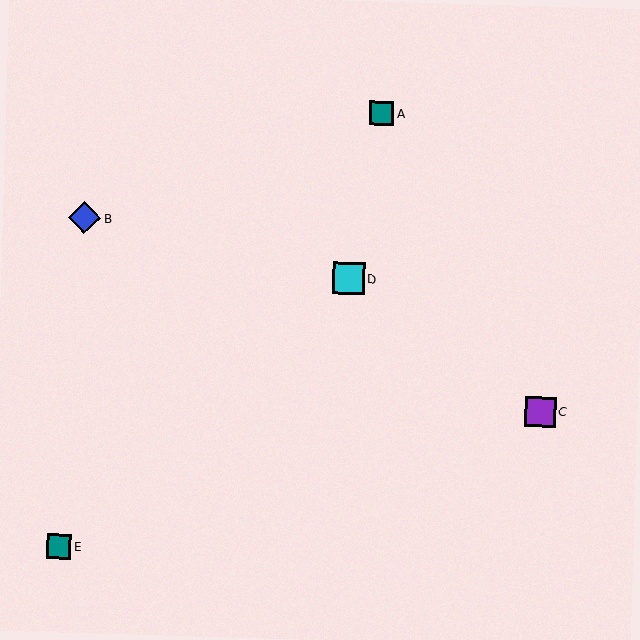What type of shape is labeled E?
Shape E is a teal square.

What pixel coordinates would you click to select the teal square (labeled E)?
Click at (59, 546) to select the teal square E.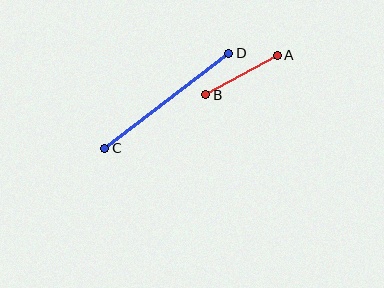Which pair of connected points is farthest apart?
Points C and D are farthest apart.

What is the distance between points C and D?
The distance is approximately 156 pixels.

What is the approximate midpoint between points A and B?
The midpoint is at approximately (242, 75) pixels.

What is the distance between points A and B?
The distance is approximately 81 pixels.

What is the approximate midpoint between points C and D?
The midpoint is at approximately (167, 101) pixels.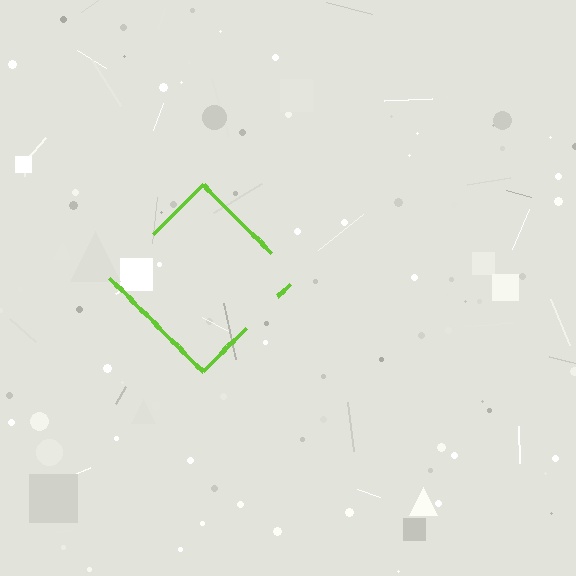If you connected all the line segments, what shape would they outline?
They would outline a diamond.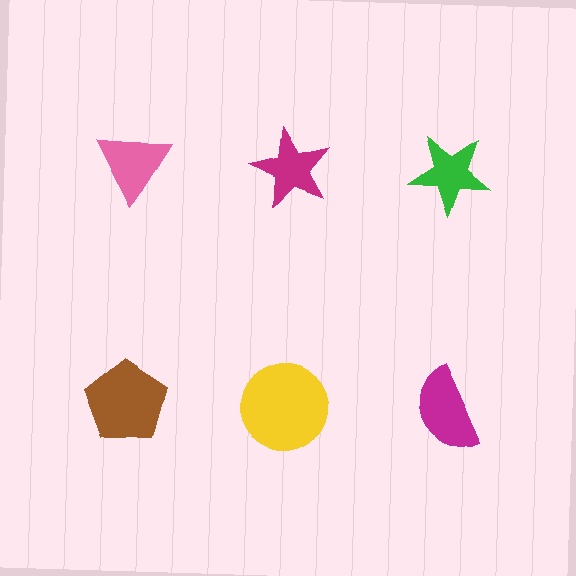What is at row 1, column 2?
A magenta star.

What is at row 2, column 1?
A brown pentagon.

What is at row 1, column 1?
A pink triangle.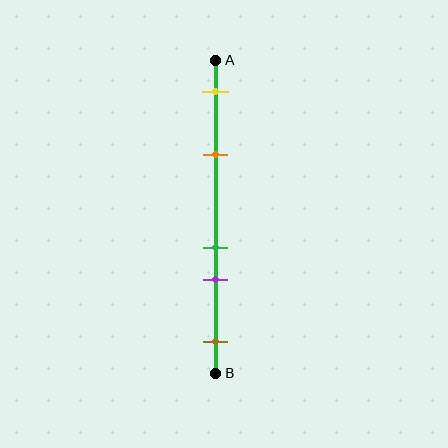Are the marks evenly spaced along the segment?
No, the marks are not evenly spaced.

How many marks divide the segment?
There are 5 marks dividing the segment.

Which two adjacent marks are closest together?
The green and purple marks are the closest adjacent pair.